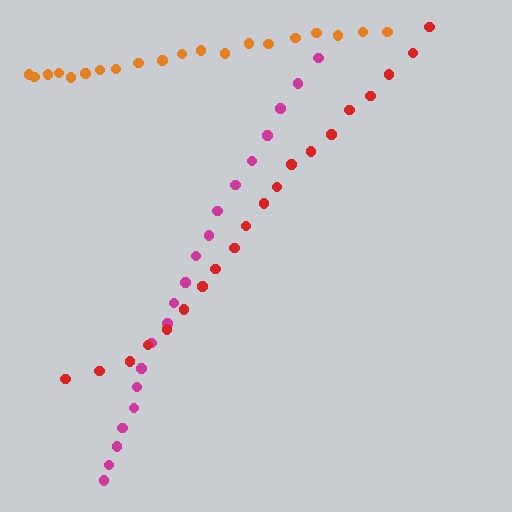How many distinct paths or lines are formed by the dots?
There are 3 distinct paths.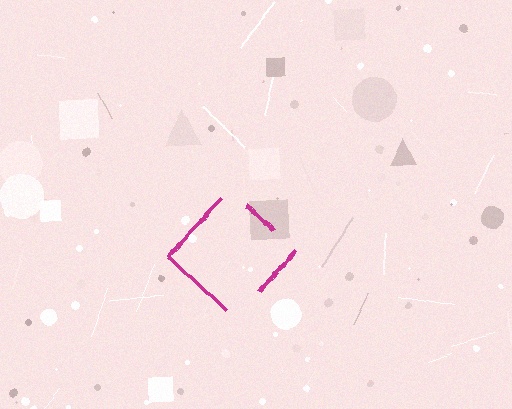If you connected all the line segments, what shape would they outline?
They would outline a diamond.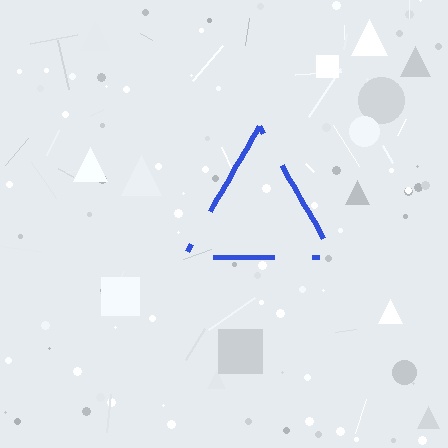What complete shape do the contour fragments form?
The contour fragments form a triangle.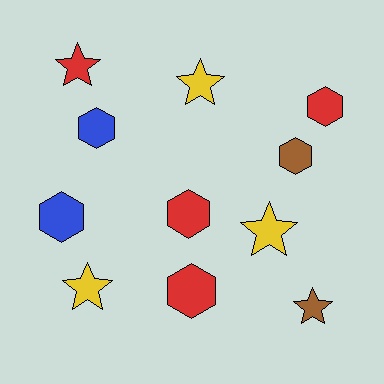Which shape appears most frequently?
Hexagon, with 6 objects.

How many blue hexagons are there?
There are 2 blue hexagons.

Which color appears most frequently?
Red, with 4 objects.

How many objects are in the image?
There are 11 objects.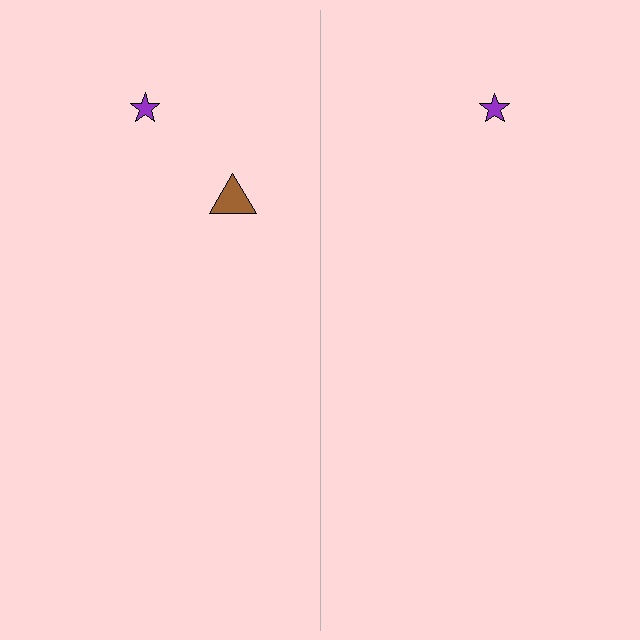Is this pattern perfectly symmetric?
No, the pattern is not perfectly symmetric. A brown triangle is missing from the right side.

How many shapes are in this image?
There are 3 shapes in this image.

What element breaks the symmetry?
A brown triangle is missing from the right side.